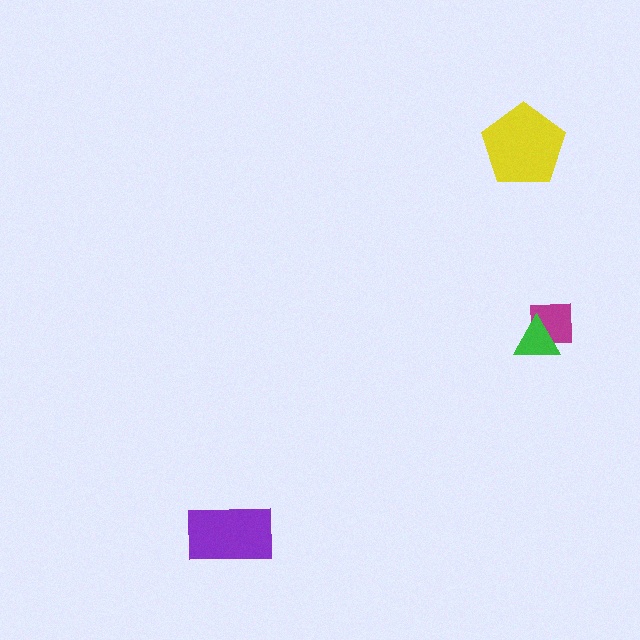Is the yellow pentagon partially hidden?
No, no other shape covers it.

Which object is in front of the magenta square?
The green triangle is in front of the magenta square.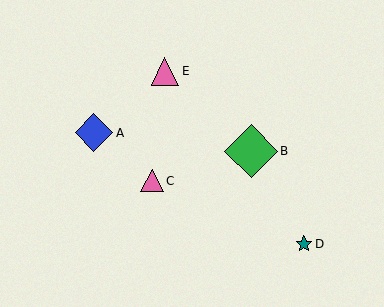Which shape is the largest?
The green diamond (labeled B) is the largest.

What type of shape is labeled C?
Shape C is a pink triangle.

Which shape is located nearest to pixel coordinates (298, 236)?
The teal star (labeled D) at (304, 244) is nearest to that location.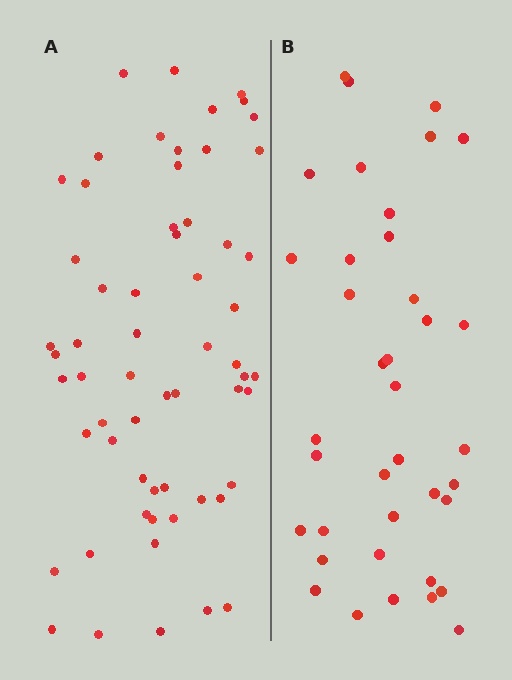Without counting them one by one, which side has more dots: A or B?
Region A (the left region) has more dots.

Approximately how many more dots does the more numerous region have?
Region A has approximately 20 more dots than region B.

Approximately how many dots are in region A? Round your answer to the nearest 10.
About 60 dots.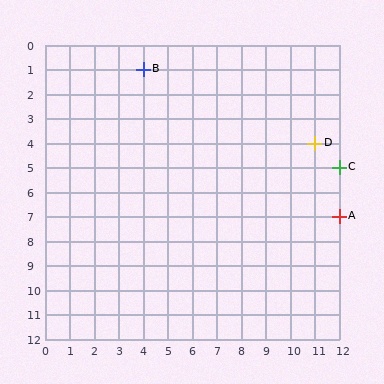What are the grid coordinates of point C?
Point C is at grid coordinates (12, 5).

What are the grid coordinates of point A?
Point A is at grid coordinates (12, 7).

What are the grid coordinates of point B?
Point B is at grid coordinates (4, 1).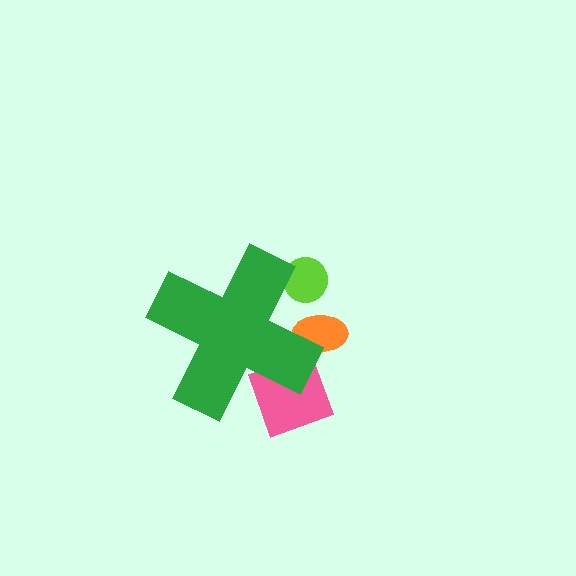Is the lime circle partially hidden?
Yes, the lime circle is partially hidden behind the green cross.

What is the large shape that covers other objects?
A green cross.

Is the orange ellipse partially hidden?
Yes, the orange ellipse is partially hidden behind the green cross.